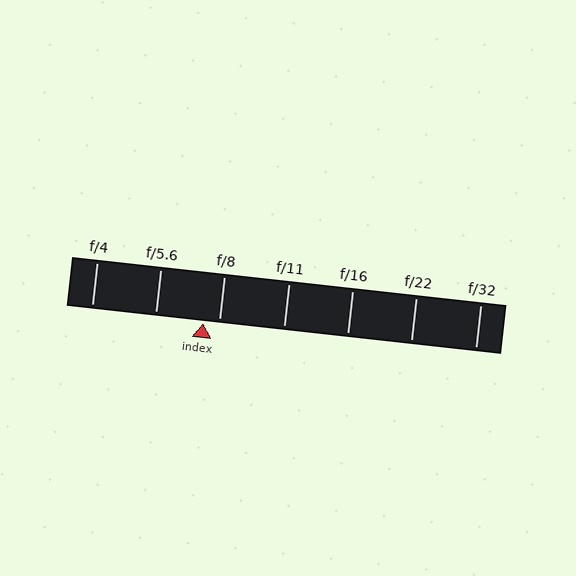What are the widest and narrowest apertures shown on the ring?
The widest aperture shown is f/4 and the narrowest is f/32.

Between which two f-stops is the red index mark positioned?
The index mark is between f/5.6 and f/8.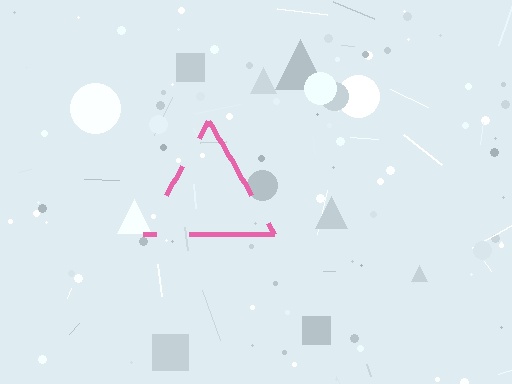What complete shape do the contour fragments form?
The contour fragments form a triangle.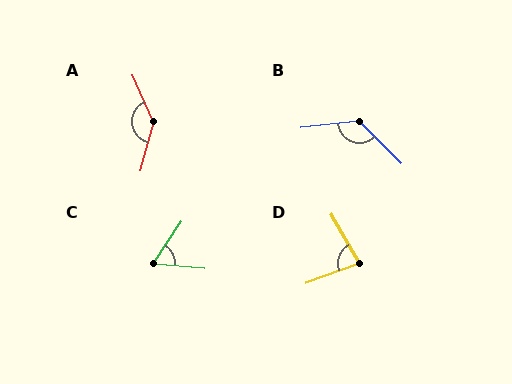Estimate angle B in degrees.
Approximately 128 degrees.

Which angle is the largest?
A, at approximately 141 degrees.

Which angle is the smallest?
C, at approximately 61 degrees.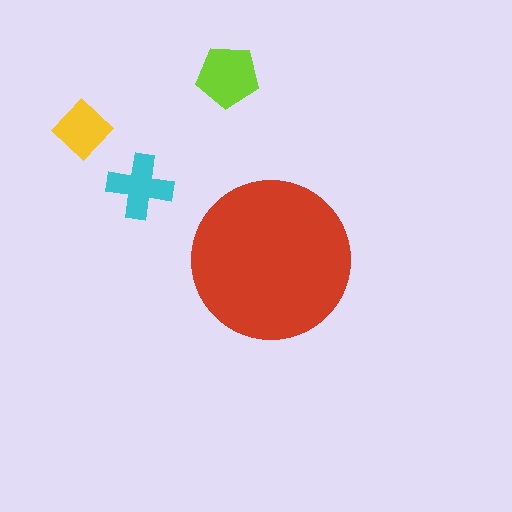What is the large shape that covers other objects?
A red circle.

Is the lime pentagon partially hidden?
No, the lime pentagon is fully visible.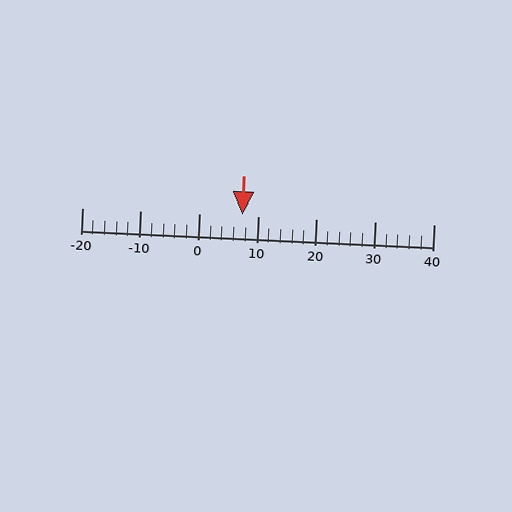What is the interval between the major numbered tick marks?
The major tick marks are spaced 10 units apart.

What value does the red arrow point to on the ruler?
The red arrow points to approximately 7.